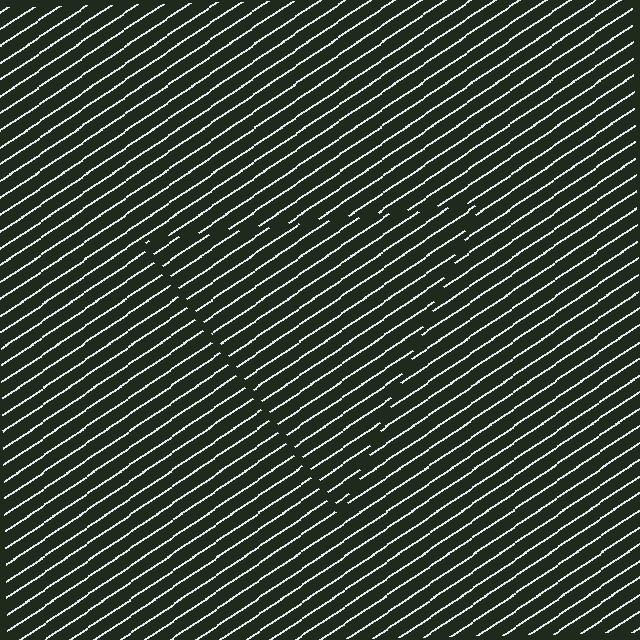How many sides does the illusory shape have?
3 sides — the line-ends trace a triangle.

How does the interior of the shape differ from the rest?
The interior of the shape contains the same grating, shifted by half a period — the contour is defined by the phase discontinuity where line-ends from the inner and outer gratings abut.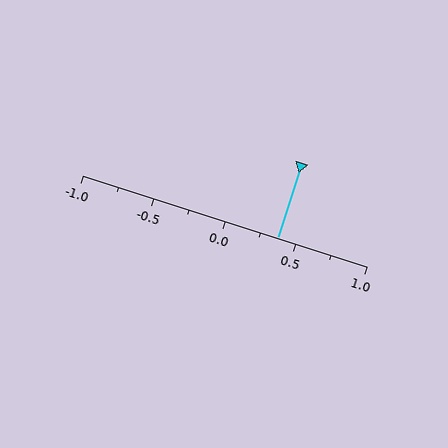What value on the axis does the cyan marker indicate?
The marker indicates approximately 0.38.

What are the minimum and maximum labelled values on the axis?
The axis runs from -1.0 to 1.0.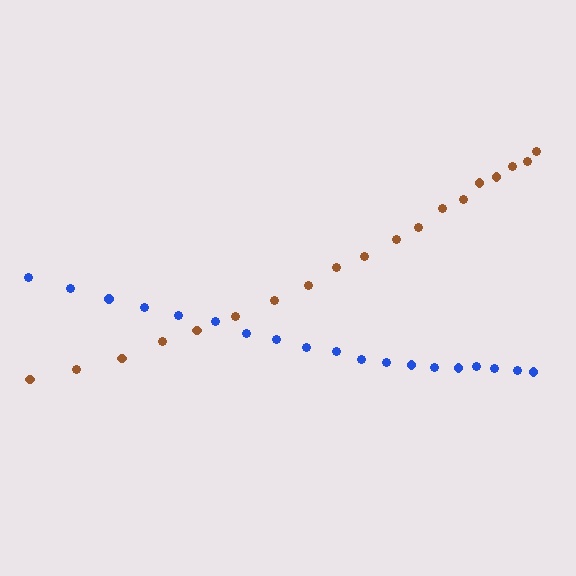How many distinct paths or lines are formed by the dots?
There are 2 distinct paths.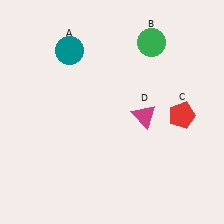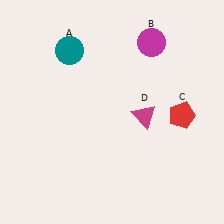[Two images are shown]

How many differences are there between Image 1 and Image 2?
There is 1 difference between the two images.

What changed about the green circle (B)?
In Image 1, B is green. In Image 2, it changed to magenta.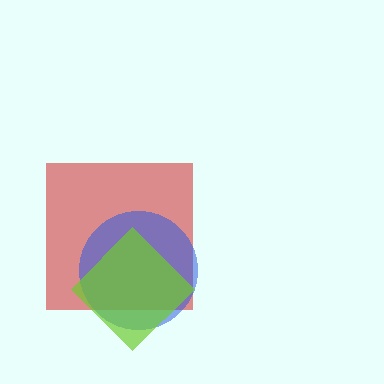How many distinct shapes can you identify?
There are 3 distinct shapes: a red square, a blue circle, a lime diamond.